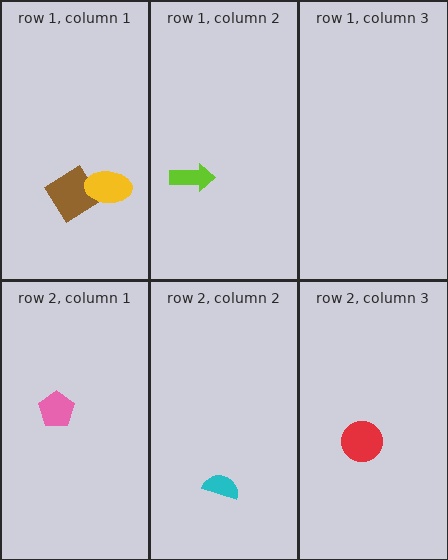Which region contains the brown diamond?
The row 1, column 1 region.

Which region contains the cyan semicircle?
The row 2, column 2 region.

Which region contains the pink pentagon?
The row 2, column 1 region.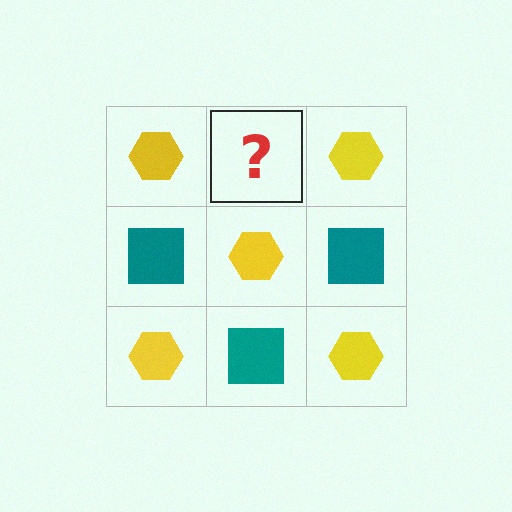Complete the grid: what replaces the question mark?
The question mark should be replaced with a teal square.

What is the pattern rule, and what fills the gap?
The rule is that it alternates yellow hexagon and teal square in a checkerboard pattern. The gap should be filled with a teal square.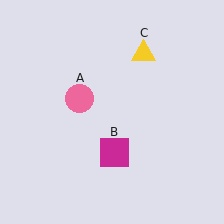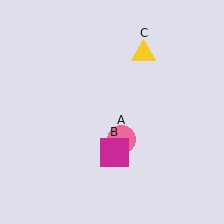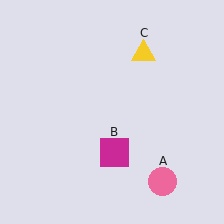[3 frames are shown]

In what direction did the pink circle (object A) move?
The pink circle (object A) moved down and to the right.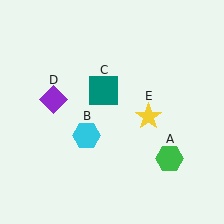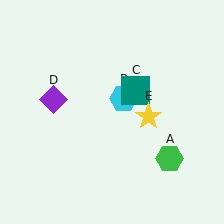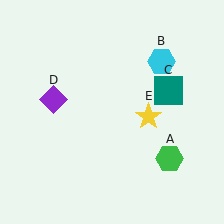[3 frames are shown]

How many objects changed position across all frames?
2 objects changed position: cyan hexagon (object B), teal square (object C).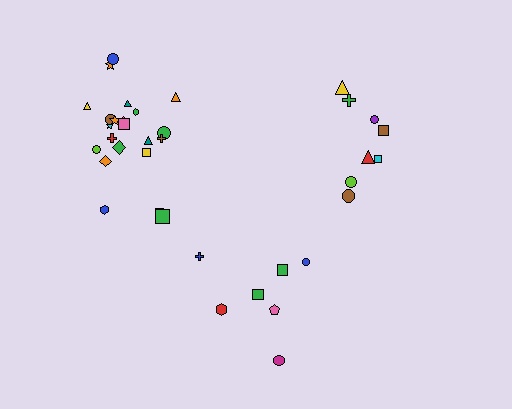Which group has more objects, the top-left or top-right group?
The top-left group.